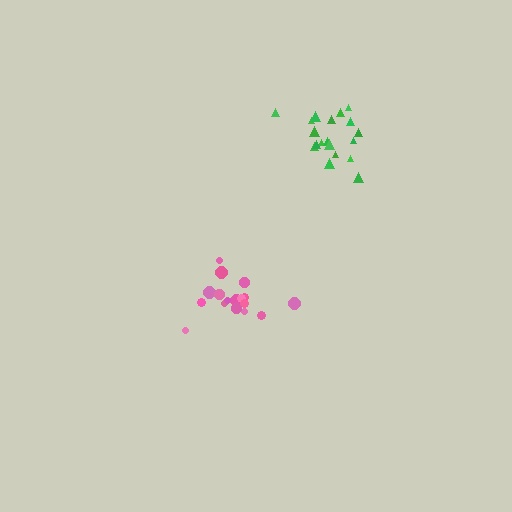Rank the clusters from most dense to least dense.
green, pink.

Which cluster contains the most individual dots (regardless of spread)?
Green (20).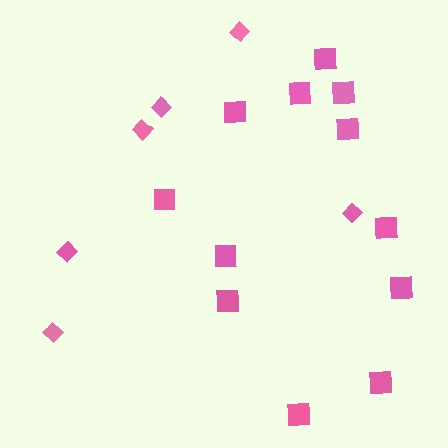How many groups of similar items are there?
There are 2 groups: one group of squares (12) and one group of diamonds (6).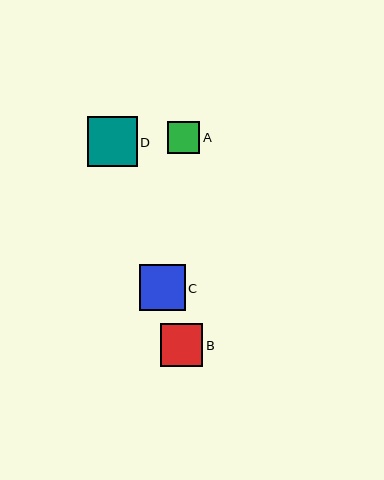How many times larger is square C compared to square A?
Square C is approximately 1.4 times the size of square A.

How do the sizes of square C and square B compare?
Square C and square B are approximately the same size.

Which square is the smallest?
Square A is the smallest with a size of approximately 32 pixels.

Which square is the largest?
Square D is the largest with a size of approximately 49 pixels.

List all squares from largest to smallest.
From largest to smallest: D, C, B, A.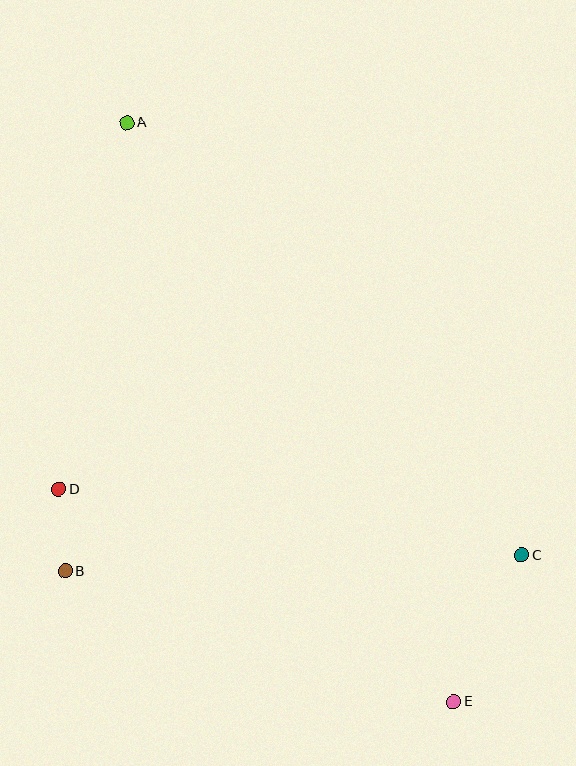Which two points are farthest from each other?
Points A and E are farthest from each other.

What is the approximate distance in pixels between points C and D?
The distance between C and D is approximately 468 pixels.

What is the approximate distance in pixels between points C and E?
The distance between C and E is approximately 161 pixels.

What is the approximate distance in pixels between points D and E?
The distance between D and E is approximately 448 pixels.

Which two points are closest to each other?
Points B and D are closest to each other.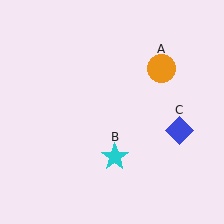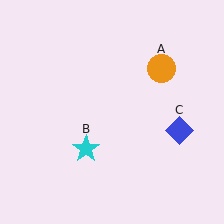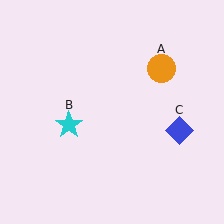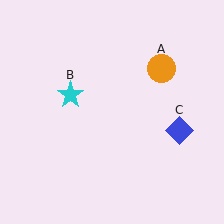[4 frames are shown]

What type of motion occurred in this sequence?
The cyan star (object B) rotated clockwise around the center of the scene.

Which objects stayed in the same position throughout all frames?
Orange circle (object A) and blue diamond (object C) remained stationary.